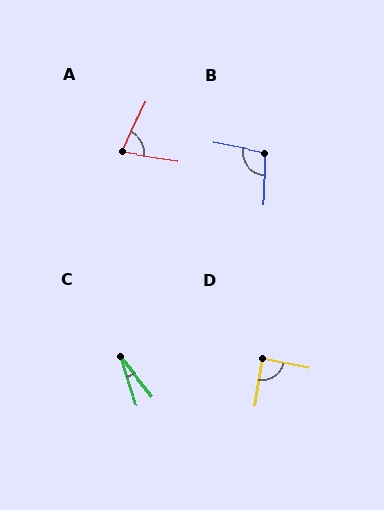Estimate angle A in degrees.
Approximately 74 degrees.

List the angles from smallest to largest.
C (22°), A (74°), D (88°), B (101°).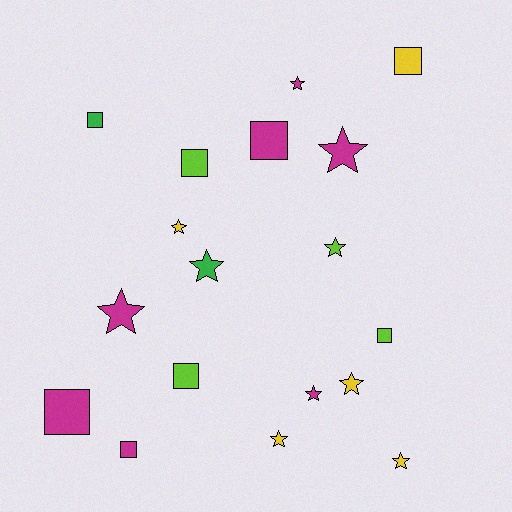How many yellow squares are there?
There is 1 yellow square.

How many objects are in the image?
There are 18 objects.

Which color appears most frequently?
Magenta, with 7 objects.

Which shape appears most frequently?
Star, with 10 objects.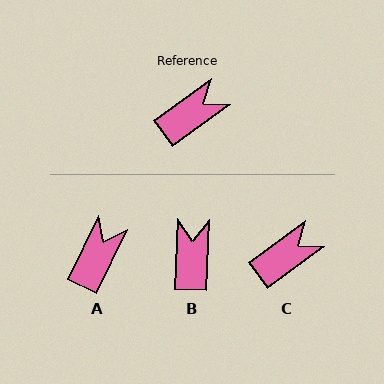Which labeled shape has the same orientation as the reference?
C.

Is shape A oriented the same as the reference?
No, it is off by about 27 degrees.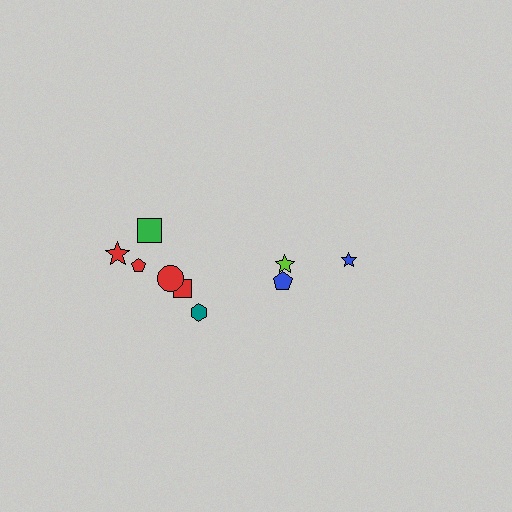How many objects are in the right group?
There are 3 objects.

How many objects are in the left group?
There are 6 objects.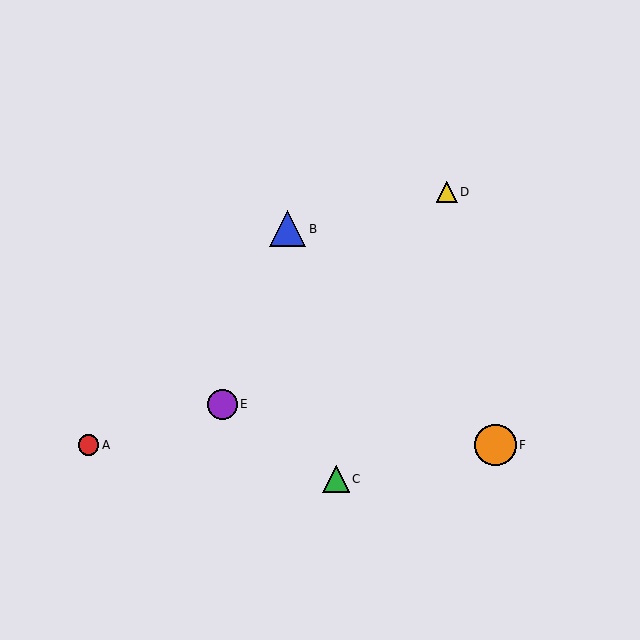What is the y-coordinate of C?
Object C is at y≈479.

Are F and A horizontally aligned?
Yes, both are at y≈445.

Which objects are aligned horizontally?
Objects A, F are aligned horizontally.